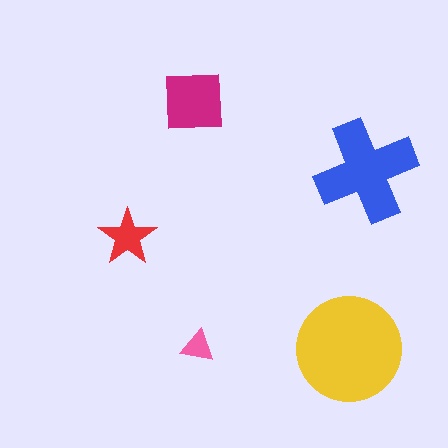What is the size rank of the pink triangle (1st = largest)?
5th.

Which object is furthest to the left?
The red star is leftmost.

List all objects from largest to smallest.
The yellow circle, the blue cross, the magenta square, the red star, the pink triangle.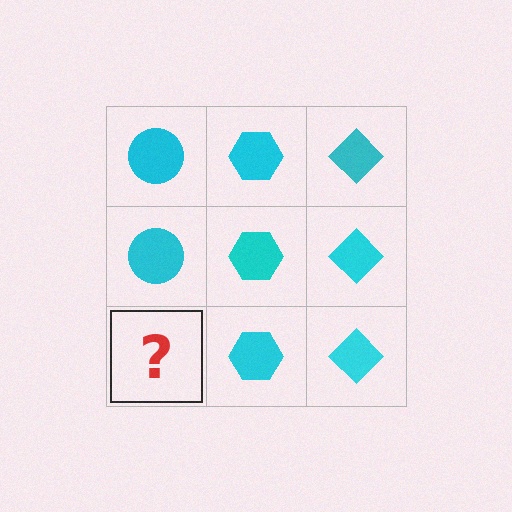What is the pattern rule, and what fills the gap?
The rule is that each column has a consistent shape. The gap should be filled with a cyan circle.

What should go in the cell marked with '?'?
The missing cell should contain a cyan circle.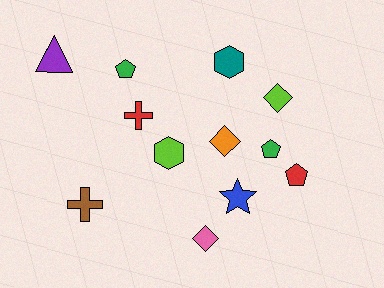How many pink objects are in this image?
There is 1 pink object.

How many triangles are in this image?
There is 1 triangle.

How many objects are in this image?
There are 12 objects.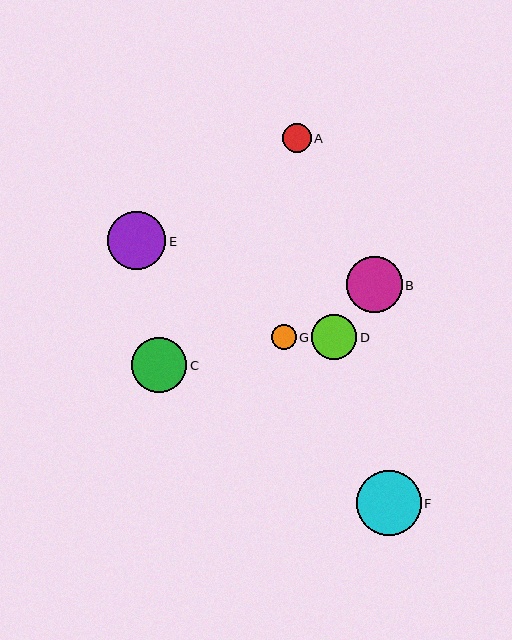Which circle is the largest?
Circle F is the largest with a size of approximately 65 pixels.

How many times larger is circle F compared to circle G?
Circle F is approximately 2.6 times the size of circle G.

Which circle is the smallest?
Circle G is the smallest with a size of approximately 25 pixels.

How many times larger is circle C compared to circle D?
Circle C is approximately 1.2 times the size of circle D.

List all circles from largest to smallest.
From largest to smallest: F, E, C, B, D, A, G.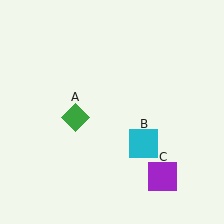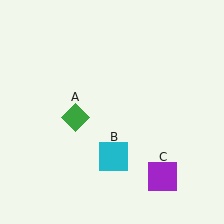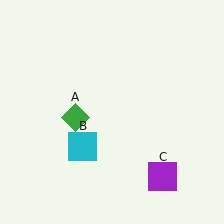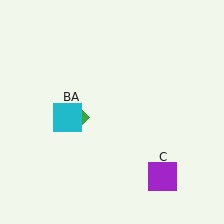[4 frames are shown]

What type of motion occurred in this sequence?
The cyan square (object B) rotated clockwise around the center of the scene.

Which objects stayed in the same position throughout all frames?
Green diamond (object A) and purple square (object C) remained stationary.